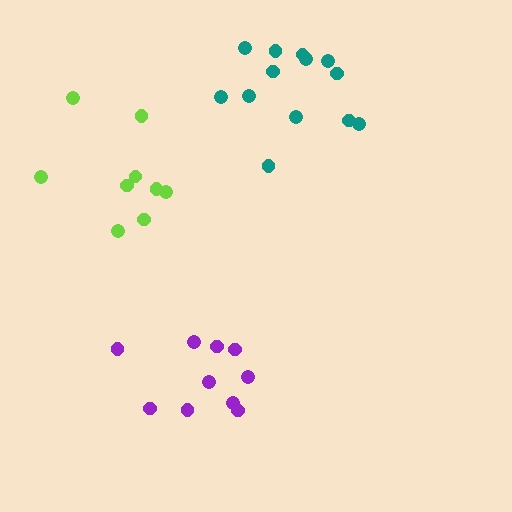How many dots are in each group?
Group 1: 10 dots, Group 2: 13 dots, Group 3: 9 dots (32 total).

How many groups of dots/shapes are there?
There are 3 groups.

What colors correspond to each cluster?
The clusters are colored: purple, teal, lime.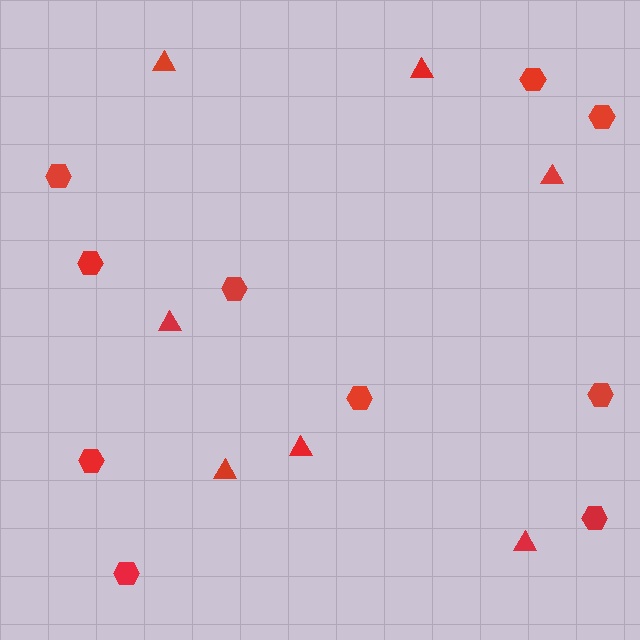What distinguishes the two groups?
There are 2 groups: one group of triangles (7) and one group of hexagons (10).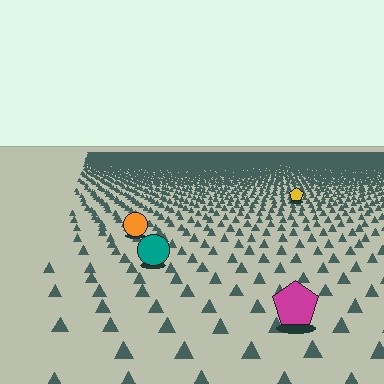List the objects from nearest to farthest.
From nearest to farthest: the magenta pentagon, the teal circle, the orange circle, the yellow pentagon.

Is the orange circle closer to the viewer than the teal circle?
No. The teal circle is closer — you can tell from the texture gradient: the ground texture is coarser near it.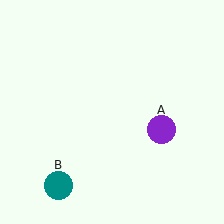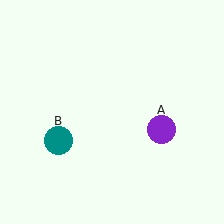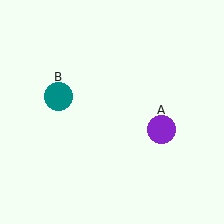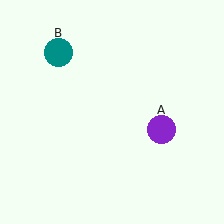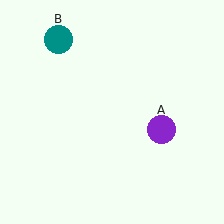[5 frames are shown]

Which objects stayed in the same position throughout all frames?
Purple circle (object A) remained stationary.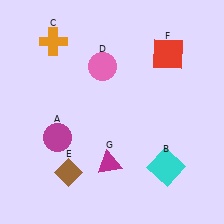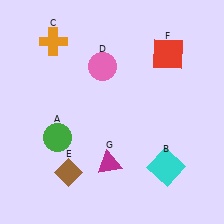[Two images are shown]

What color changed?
The circle (A) changed from magenta in Image 1 to green in Image 2.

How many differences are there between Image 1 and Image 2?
There is 1 difference between the two images.